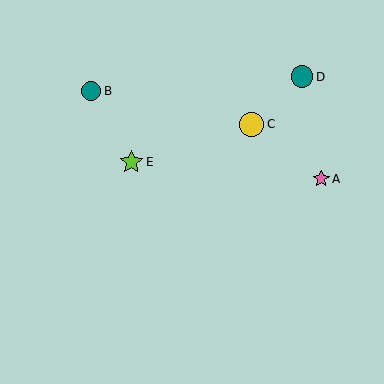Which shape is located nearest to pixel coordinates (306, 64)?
The teal circle (labeled D) at (302, 77) is nearest to that location.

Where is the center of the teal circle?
The center of the teal circle is at (302, 77).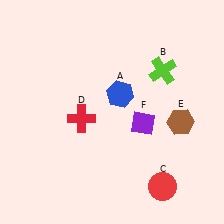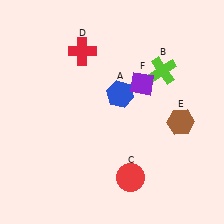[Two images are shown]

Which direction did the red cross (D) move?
The red cross (D) moved up.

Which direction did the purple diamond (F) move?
The purple diamond (F) moved up.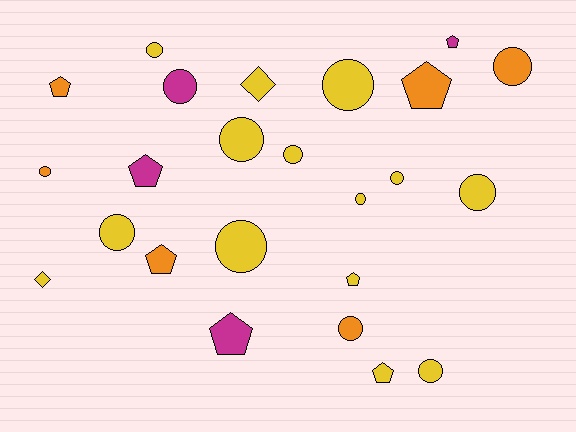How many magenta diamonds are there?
There are no magenta diamonds.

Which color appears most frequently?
Yellow, with 14 objects.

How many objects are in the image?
There are 24 objects.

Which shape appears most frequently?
Circle, with 14 objects.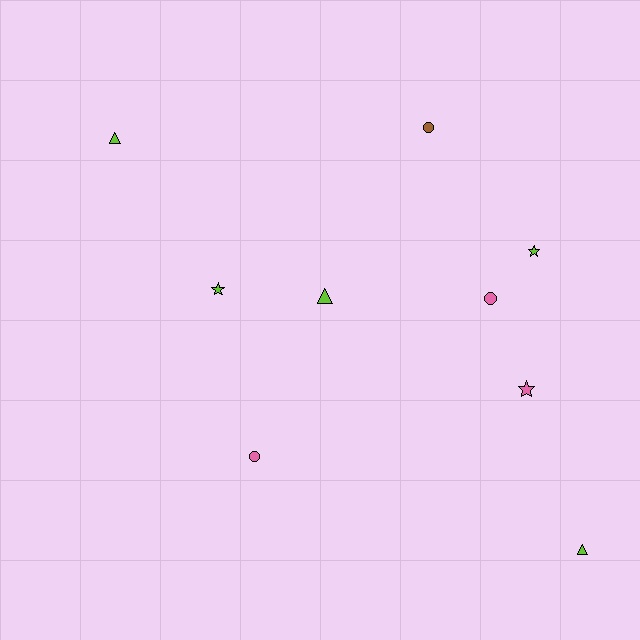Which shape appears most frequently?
Star, with 3 objects.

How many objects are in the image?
There are 9 objects.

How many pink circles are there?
There are 2 pink circles.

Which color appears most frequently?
Lime, with 5 objects.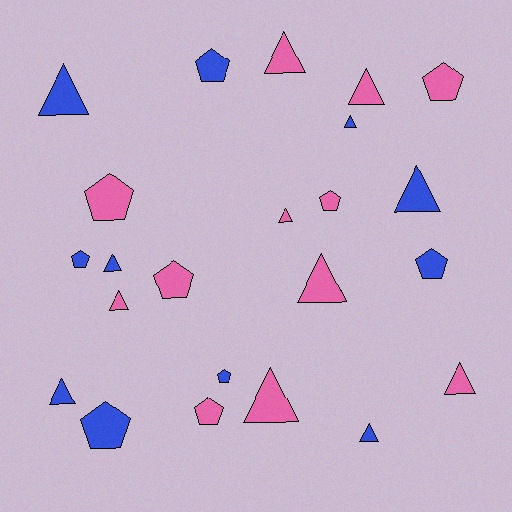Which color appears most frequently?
Pink, with 12 objects.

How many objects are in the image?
There are 23 objects.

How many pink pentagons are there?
There are 5 pink pentagons.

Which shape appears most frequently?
Triangle, with 13 objects.